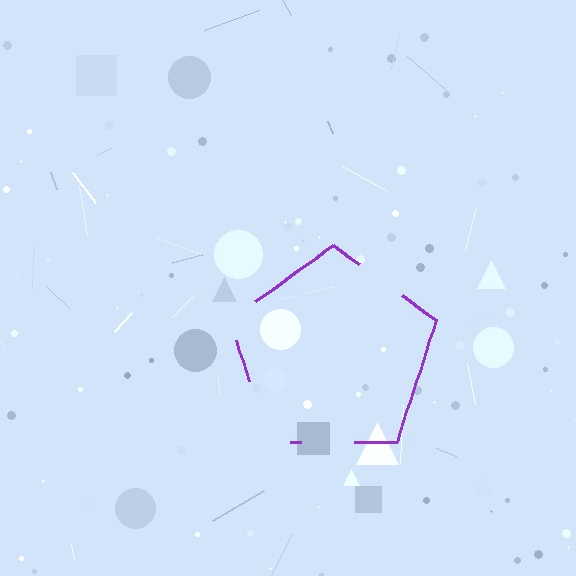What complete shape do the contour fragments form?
The contour fragments form a pentagon.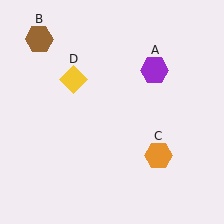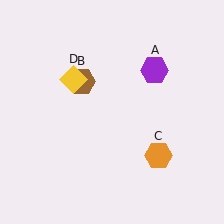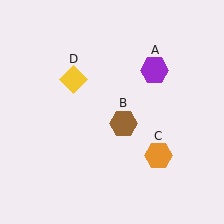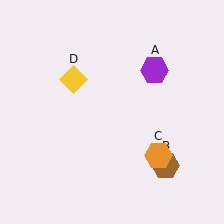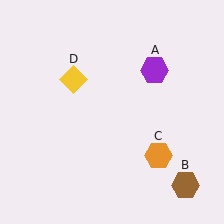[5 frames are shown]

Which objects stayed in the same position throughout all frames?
Purple hexagon (object A) and orange hexagon (object C) and yellow diamond (object D) remained stationary.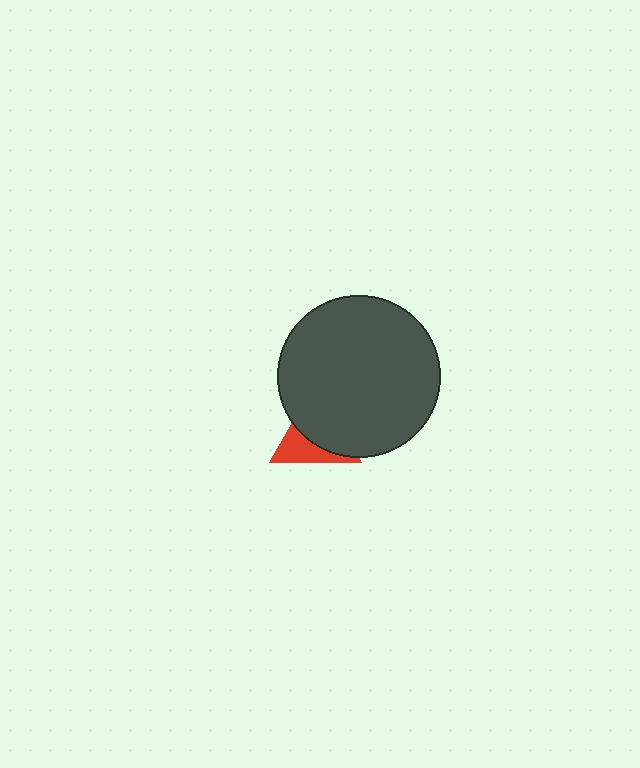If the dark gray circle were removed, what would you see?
You would see the complete red triangle.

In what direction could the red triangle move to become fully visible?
The red triangle could move toward the lower-left. That would shift it out from behind the dark gray circle entirely.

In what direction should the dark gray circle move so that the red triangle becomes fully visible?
The dark gray circle should move toward the upper-right. That is the shortest direction to clear the overlap and leave the red triangle fully visible.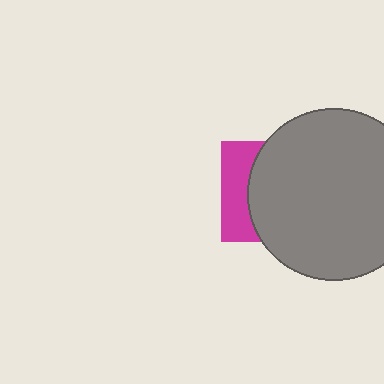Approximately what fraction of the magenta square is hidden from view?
Roughly 69% of the magenta square is hidden behind the gray circle.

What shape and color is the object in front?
The object in front is a gray circle.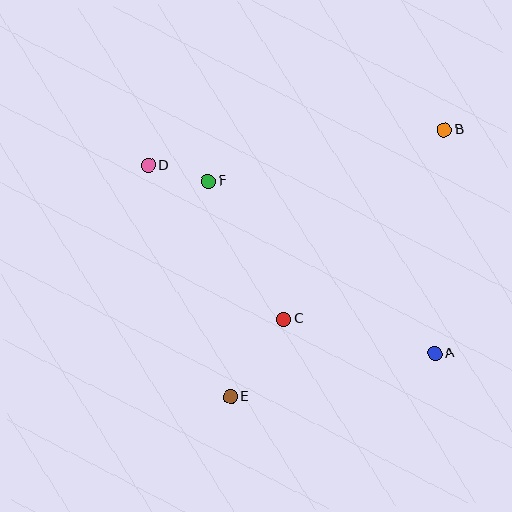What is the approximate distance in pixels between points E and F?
The distance between E and F is approximately 216 pixels.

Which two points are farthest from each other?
Points A and D are farthest from each other.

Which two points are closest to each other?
Points D and F are closest to each other.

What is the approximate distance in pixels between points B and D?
The distance between B and D is approximately 298 pixels.